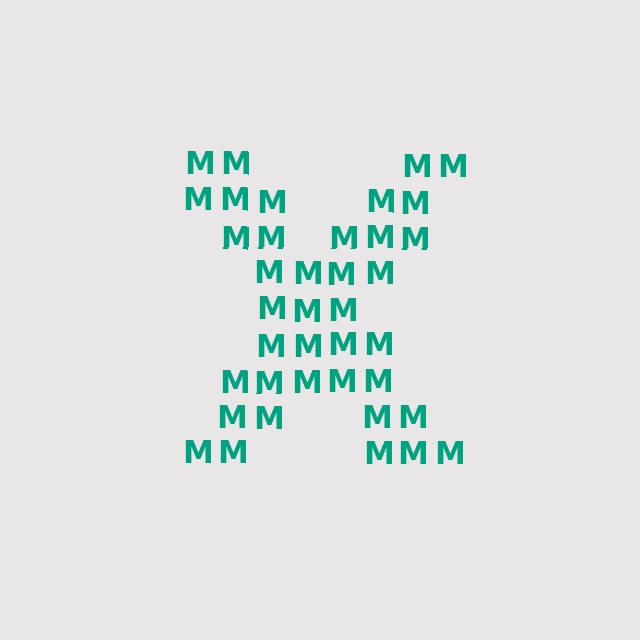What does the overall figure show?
The overall figure shows the letter X.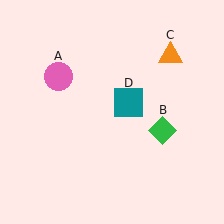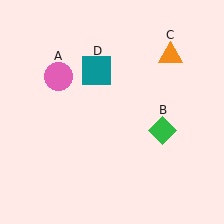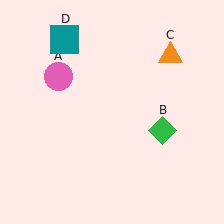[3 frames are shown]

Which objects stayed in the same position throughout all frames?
Pink circle (object A) and green diamond (object B) and orange triangle (object C) remained stationary.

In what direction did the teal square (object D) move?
The teal square (object D) moved up and to the left.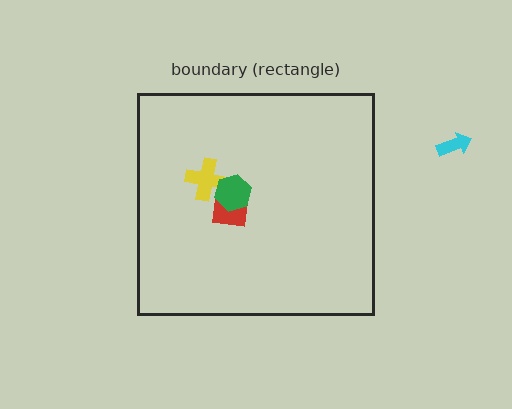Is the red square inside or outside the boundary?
Inside.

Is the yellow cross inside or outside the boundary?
Inside.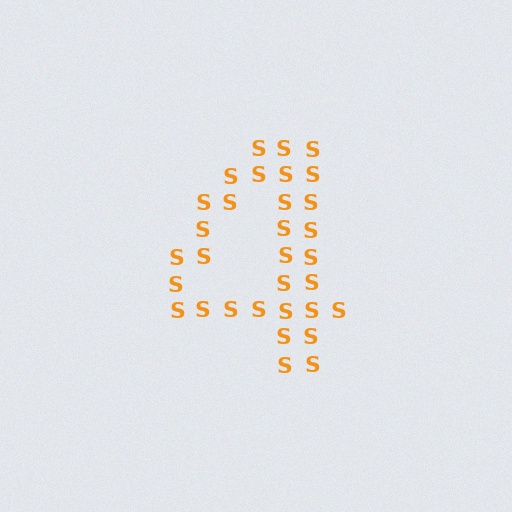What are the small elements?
The small elements are letter S's.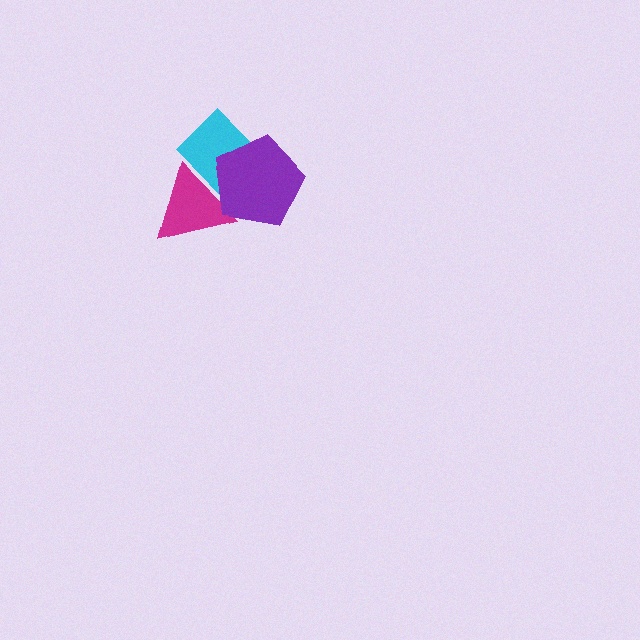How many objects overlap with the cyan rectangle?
2 objects overlap with the cyan rectangle.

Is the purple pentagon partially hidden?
No, no other shape covers it.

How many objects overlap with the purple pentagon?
2 objects overlap with the purple pentagon.